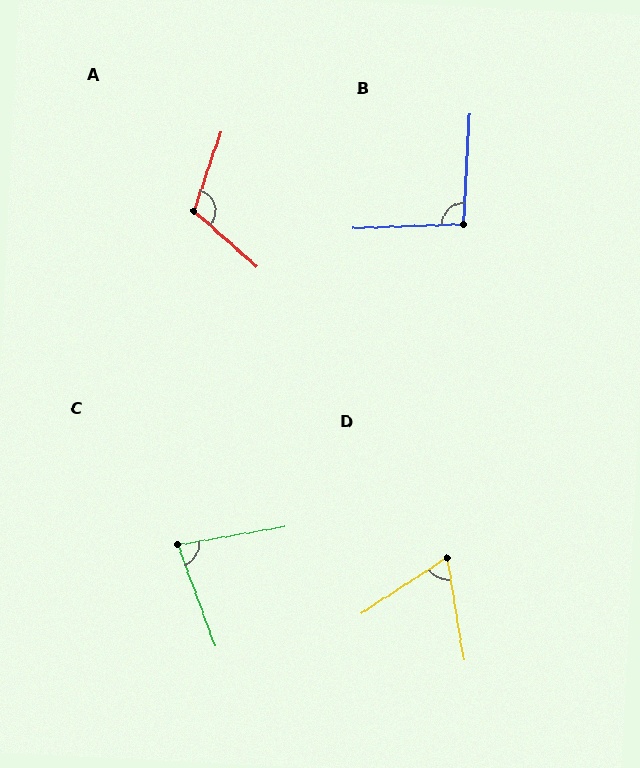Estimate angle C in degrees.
Approximately 79 degrees.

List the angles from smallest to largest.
D (66°), C (79°), B (95°), A (113°).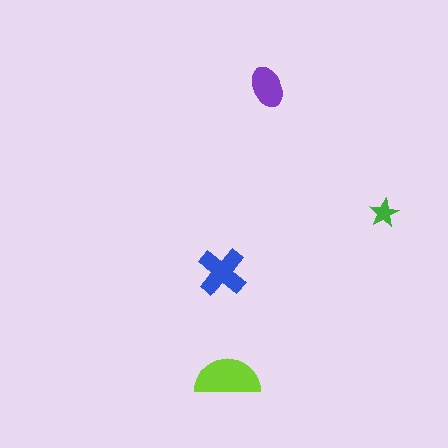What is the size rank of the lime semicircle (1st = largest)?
1st.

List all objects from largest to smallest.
The lime semicircle, the blue cross, the purple ellipse, the green star.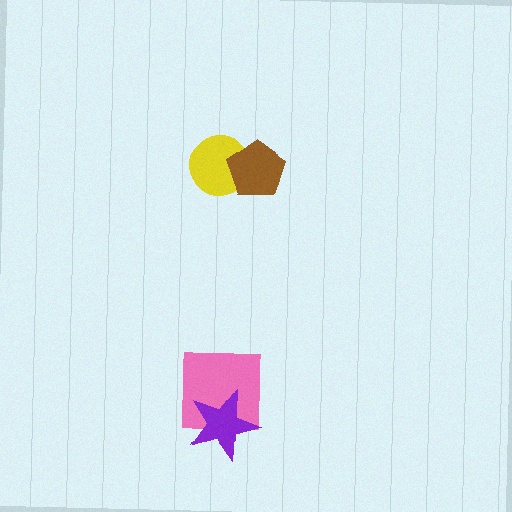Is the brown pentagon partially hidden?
No, no other shape covers it.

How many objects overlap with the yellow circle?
1 object overlaps with the yellow circle.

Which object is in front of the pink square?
The purple star is in front of the pink square.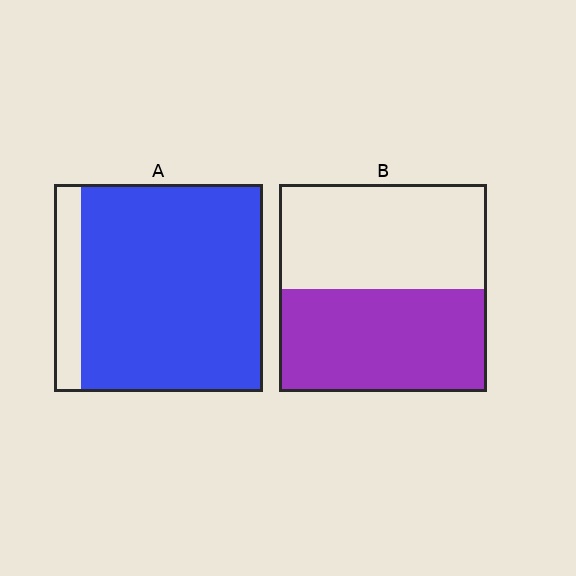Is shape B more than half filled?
Roughly half.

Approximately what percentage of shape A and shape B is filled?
A is approximately 85% and B is approximately 50%.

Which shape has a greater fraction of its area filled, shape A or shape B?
Shape A.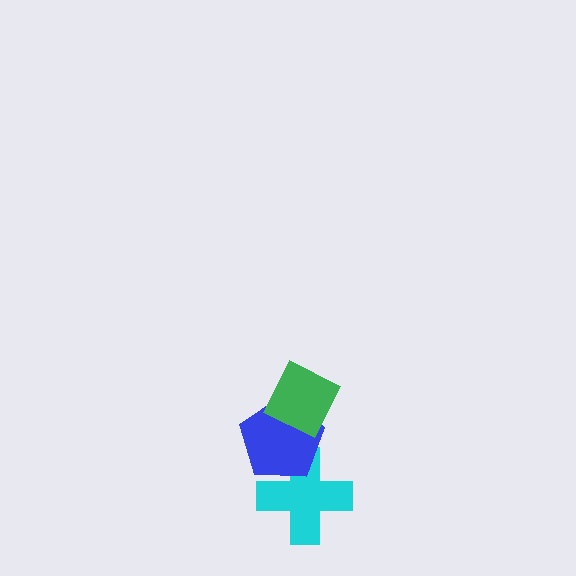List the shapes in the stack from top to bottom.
From top to bottom: the green diamond, the blue pentagon, the cyan cross.